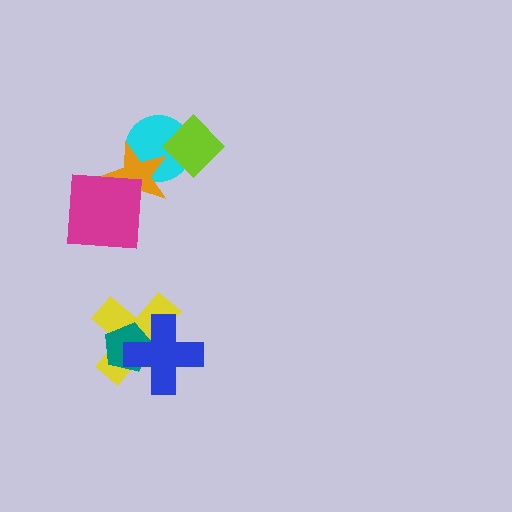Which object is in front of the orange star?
The magenta square is in front of the orange star.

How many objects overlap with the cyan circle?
2 objects overlap with the cyan circle.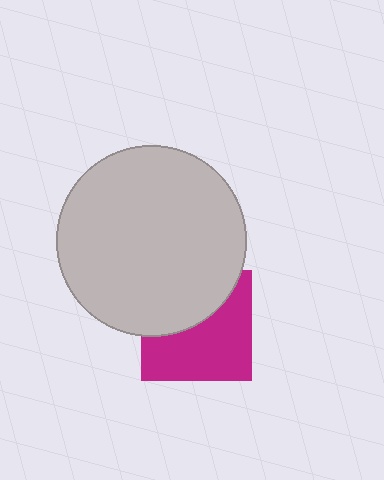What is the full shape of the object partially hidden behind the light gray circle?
The partially hidden object is a magenta square.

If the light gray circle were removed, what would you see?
You would see the complete magenta square.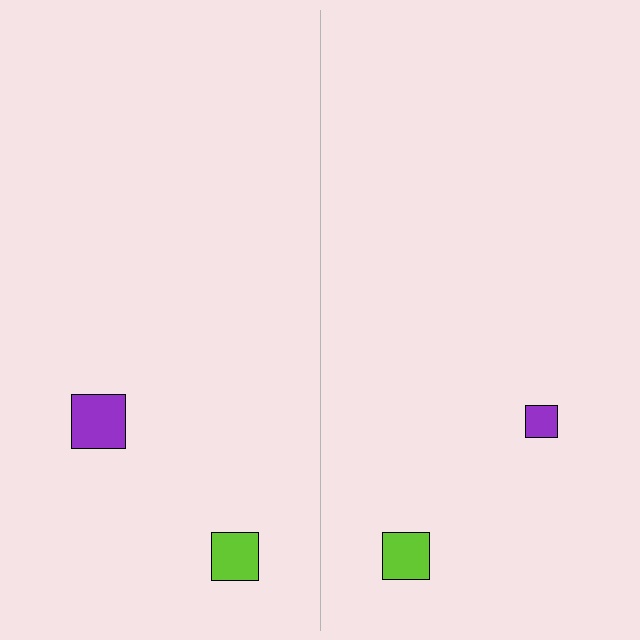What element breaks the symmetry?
The purple square on the right side has a different size than its mirror counterpart.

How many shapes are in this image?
There are 4 shapes in this image.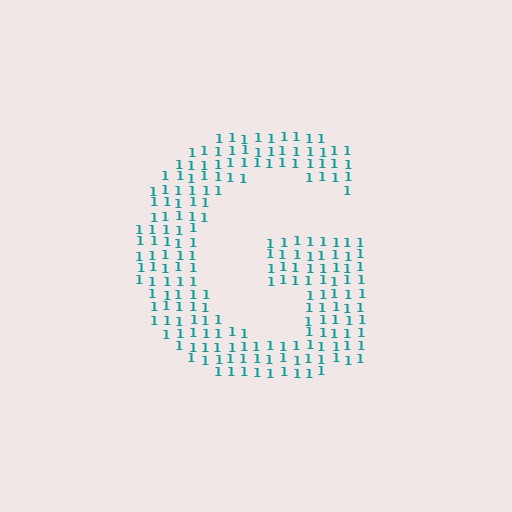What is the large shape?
The large shape is the letter G.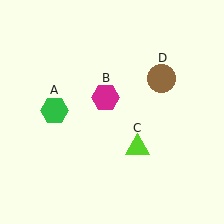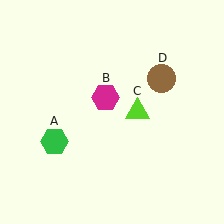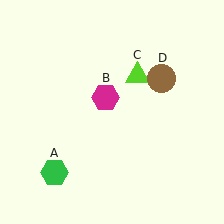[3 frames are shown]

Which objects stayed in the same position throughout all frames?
Magenta hexagon (object B) and brown circle (object D) remained stationary.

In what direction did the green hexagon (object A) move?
The green hexagon (object A) moved down.